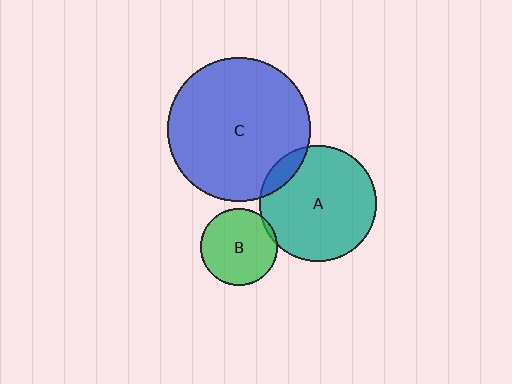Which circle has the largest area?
Circle C (blue).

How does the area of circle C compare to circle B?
Approximately 3.5 times.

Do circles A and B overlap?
Yes.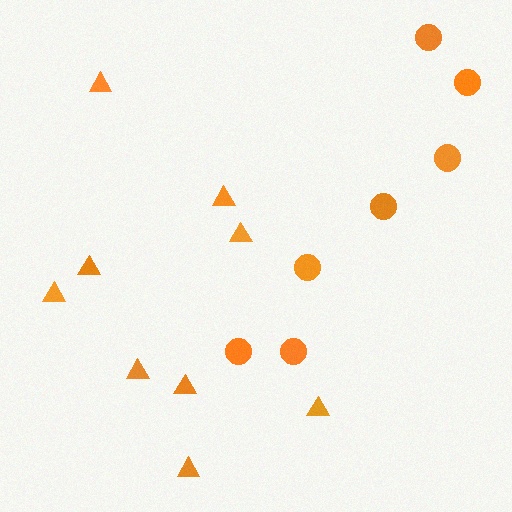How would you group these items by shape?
There are 2 groups: one group of circles (7) and one group of triangles (9).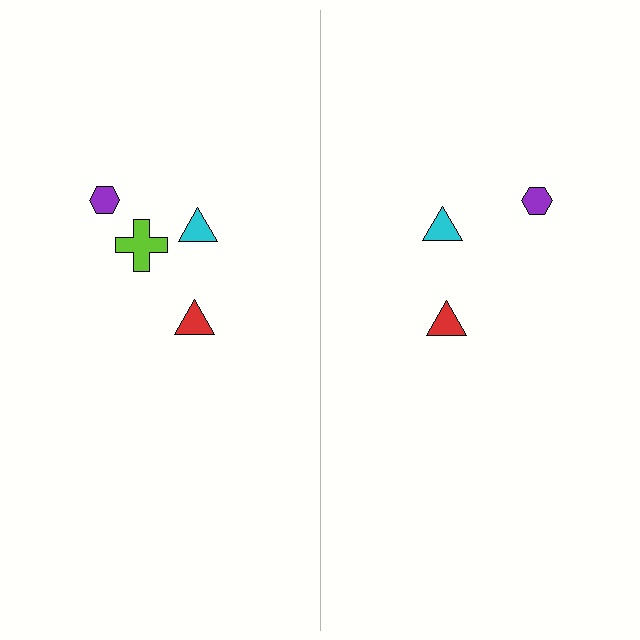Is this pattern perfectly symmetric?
No, the pattern is not perfectly symmetric. A lime cross is missing from the right side.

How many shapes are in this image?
There are 7 shapes in this image.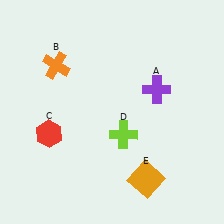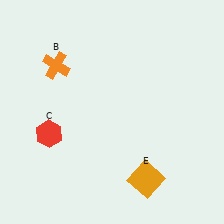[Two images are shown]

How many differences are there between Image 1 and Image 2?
There are 2 differences between the two images.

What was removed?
The purple cross (A), the lime cross (D) were removed in Image 2.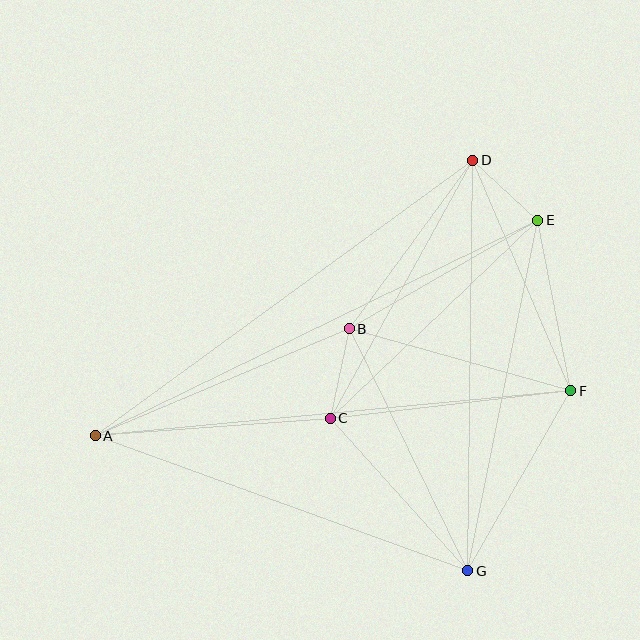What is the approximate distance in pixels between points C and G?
The distance between C and G is approximately 205 pixels.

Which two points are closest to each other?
Points D and E are closest to each other.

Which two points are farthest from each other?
Points A and E are farthest from each other.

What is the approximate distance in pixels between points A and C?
The distance between A and C is approximately 236 pixels.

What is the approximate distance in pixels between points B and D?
The distance between B and D is approximately 208 pixels.